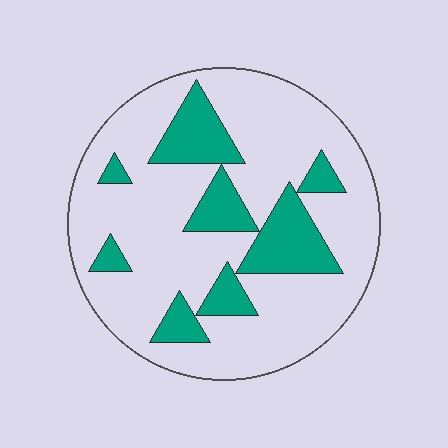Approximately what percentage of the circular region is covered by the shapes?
Approximately 25%.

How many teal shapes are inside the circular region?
8.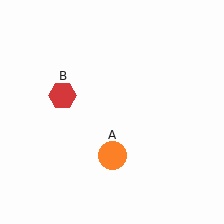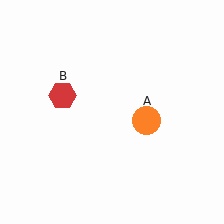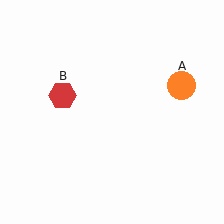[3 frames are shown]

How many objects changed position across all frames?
1 object changed position: orange circle (object A).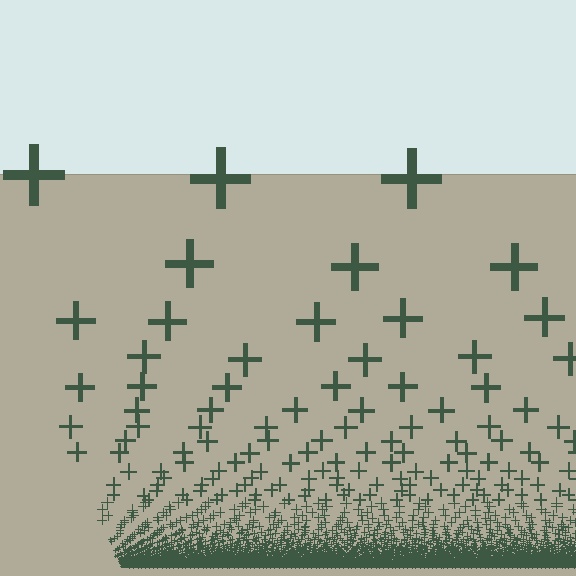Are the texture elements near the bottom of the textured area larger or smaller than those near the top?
Smaller. The gradient is inverted — elements near the bottom are smaller and denser.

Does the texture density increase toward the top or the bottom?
Density increases toward the bottom.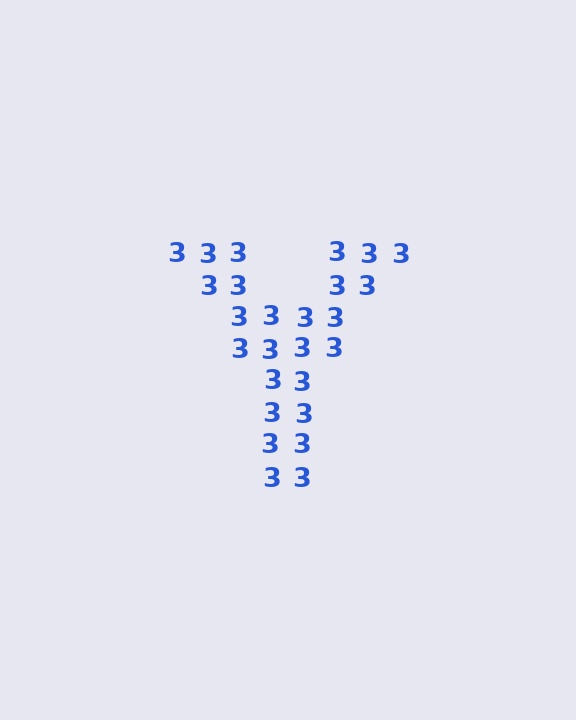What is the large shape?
The large shape is the letter Y.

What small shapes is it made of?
It is made of small digit 3's.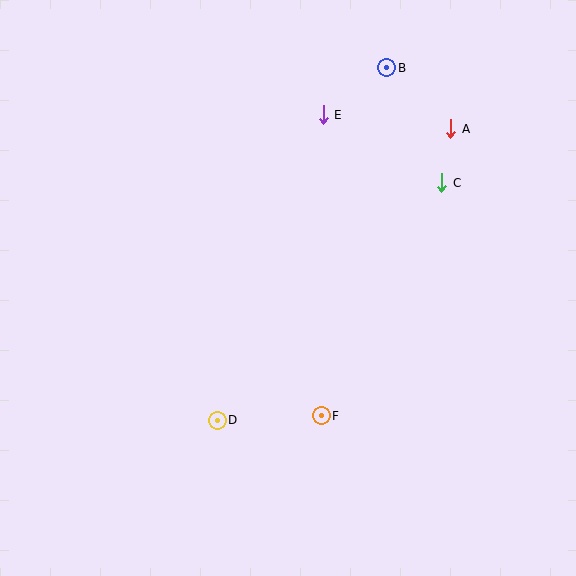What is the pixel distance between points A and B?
The distance between A and B is 89 pixels.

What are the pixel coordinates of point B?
Point B is at (387, 68).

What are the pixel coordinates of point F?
Point F is at (321, 416).